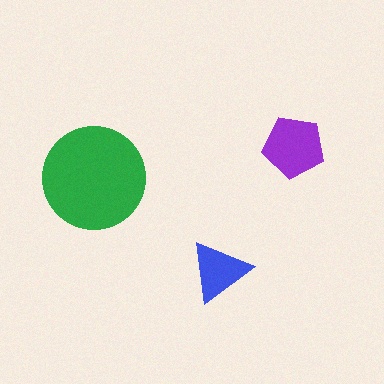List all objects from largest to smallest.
The green circle, the purple pentagon, the blue triangle.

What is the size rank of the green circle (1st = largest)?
1st.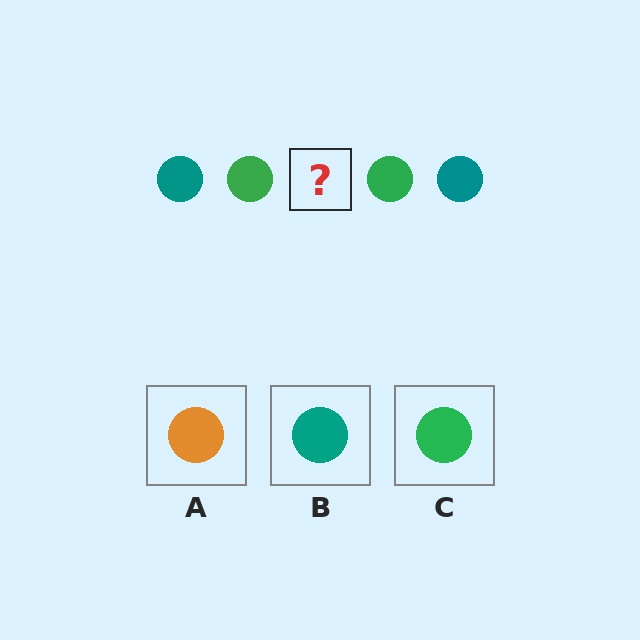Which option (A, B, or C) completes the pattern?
B.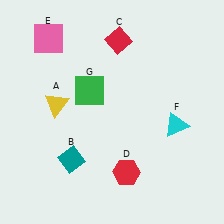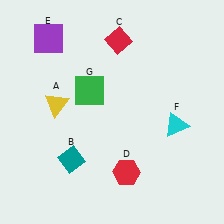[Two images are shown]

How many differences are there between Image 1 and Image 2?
There is 1 difference between the two images.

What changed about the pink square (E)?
In Image 1, E is pink. In Image 2, it changed to purple.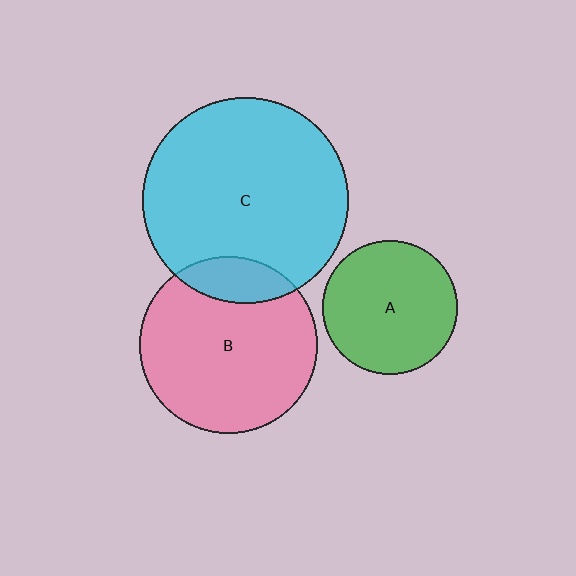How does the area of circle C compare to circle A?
Approximately 2.3 times.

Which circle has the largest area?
Circle C (cyan).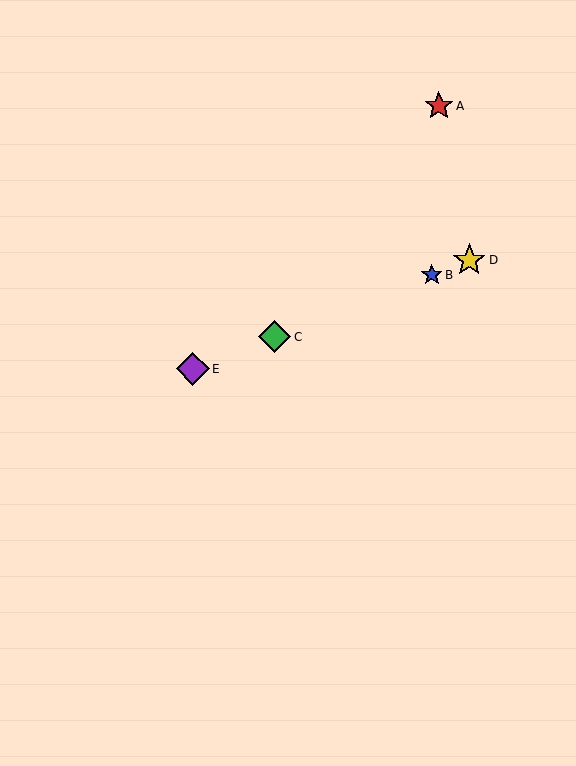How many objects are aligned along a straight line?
4 objects (B, C, D, E) are aligned along a straight line.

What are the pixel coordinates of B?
Object B is at (432, 275).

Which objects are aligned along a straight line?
Objects B, C, D, E are aligned along a straight line.